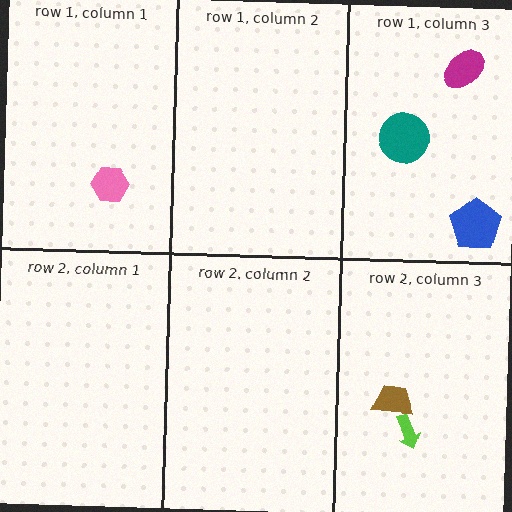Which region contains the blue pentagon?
The row 1, column 3 region.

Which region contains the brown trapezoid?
The row 2, column 3 region.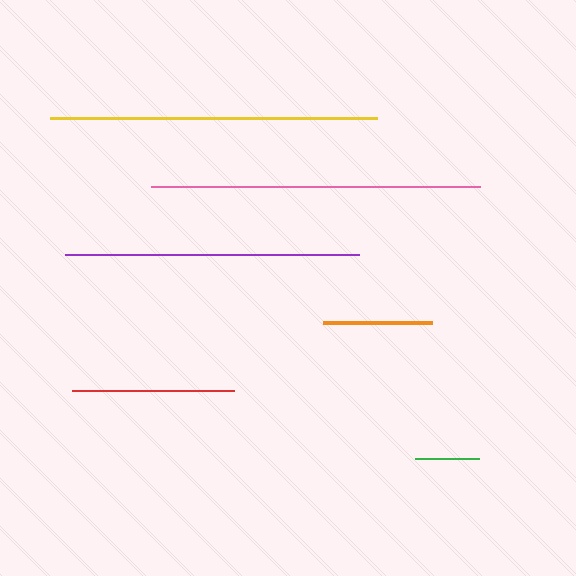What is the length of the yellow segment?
The yellow segment is approximately 326 pixels long.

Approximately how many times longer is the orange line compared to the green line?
The orange line is approximately 1.7 times the length of the green line.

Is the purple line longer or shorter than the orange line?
The purple line is longer than the orange line.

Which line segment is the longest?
The pink line is the longest at approximately 329 pixels.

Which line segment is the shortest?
The green line is the shortest at approximately 65 pixels.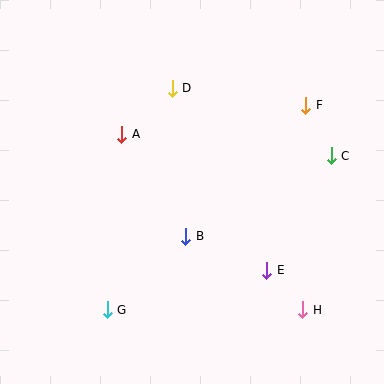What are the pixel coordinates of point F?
Point F is at (306, 105).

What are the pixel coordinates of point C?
Point C is at (331, 156).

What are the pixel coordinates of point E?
Point E is at (267, 270).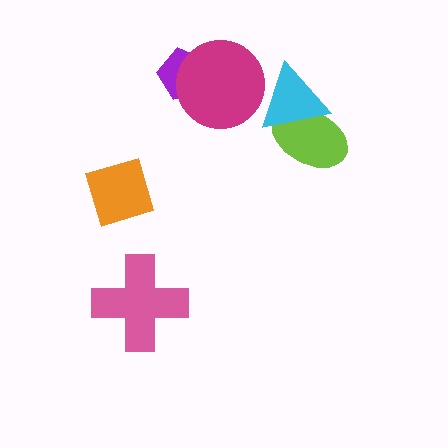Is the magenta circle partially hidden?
Yes, it is partially covered by another shape.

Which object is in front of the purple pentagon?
The magenta circle is in front of the purple pentagon.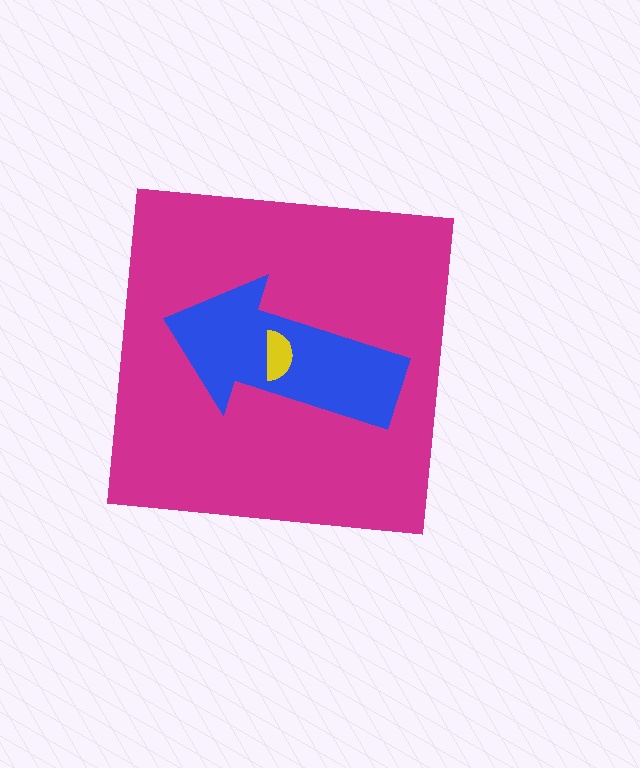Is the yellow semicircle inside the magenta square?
Yes.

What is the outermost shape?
The magenta square.